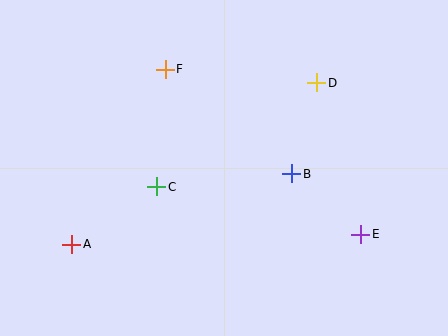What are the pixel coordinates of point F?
Point F is at (165, 69).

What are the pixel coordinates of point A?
Point A is at (72, 244).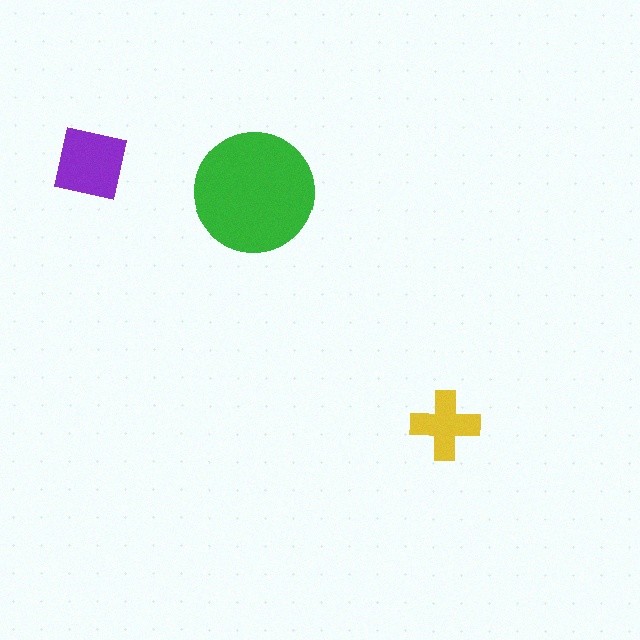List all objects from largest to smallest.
The green circle, the purple square, the yellow cross.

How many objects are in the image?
There are 3 objects in the image.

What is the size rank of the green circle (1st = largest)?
1st.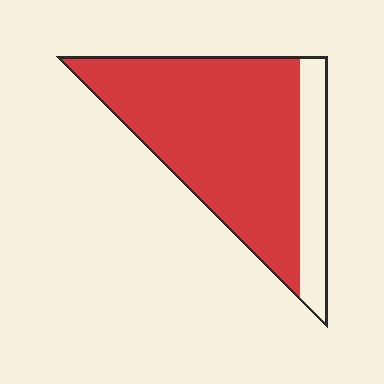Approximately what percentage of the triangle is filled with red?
Approximately 80%.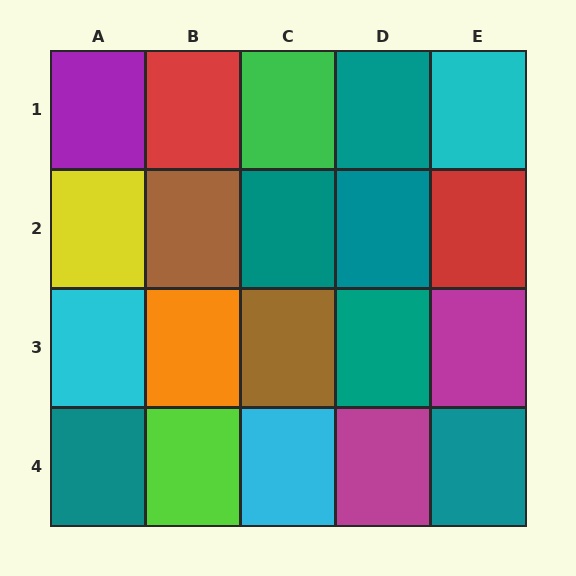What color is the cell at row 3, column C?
Brown.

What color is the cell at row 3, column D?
Teal.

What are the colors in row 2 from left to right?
Yellow, brown, teal, teal, red.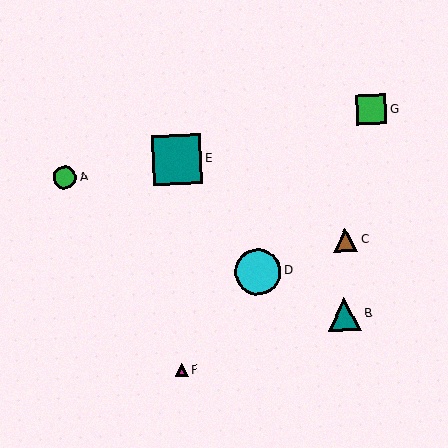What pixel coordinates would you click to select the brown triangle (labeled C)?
Click at (346, 240) to select the brown triangle C.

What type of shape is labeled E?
Shape E is a teal square.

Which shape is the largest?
The teal square (labeled E) is the largest.